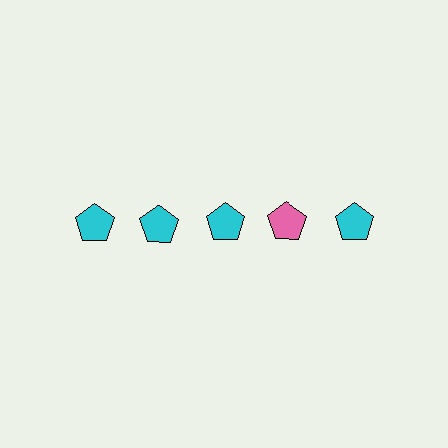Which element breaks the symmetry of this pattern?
The pink pentagon in the top row, second from right column breaks the symmetry. All other shapes are cyan pentagons.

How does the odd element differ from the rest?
It has a different color: pink instead of cyan.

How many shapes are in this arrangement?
There are 5 shapes arranged in a grid pattern.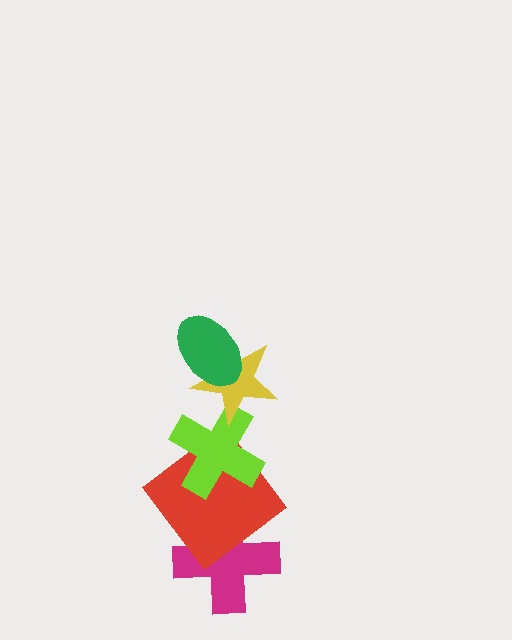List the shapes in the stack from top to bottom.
From top to bottom: the green ellipse, the yellow star, the lime cross, the red diamond, the magenta cross.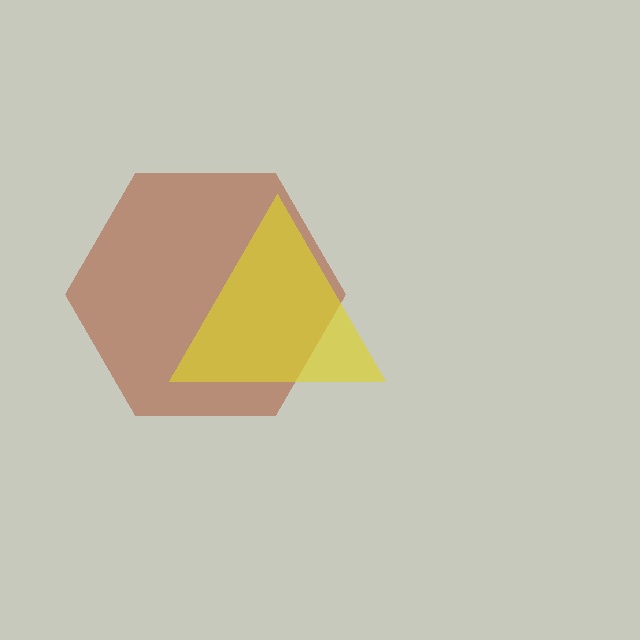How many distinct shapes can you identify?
There are 2 distinct shapes: a brown hexagon, a yellow triangle.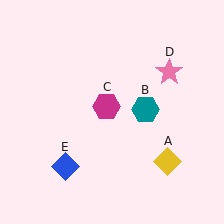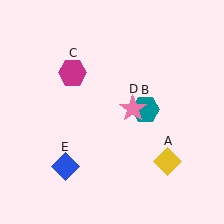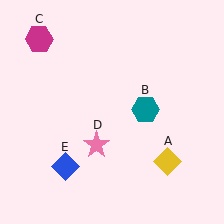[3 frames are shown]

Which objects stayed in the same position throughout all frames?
Yellow diamond (object A) and teal hexagon (object B) and blue diamond (object E) remained stationary.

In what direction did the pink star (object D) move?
The pink star (object D) moved down and to the left.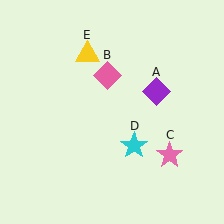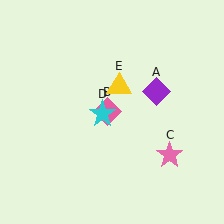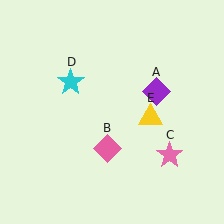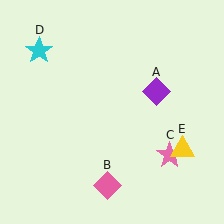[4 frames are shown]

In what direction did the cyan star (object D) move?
The cyan star (object D) moved up and to the left.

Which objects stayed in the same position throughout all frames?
Purple diamond (object A) and pink star (object C) remained stationary.